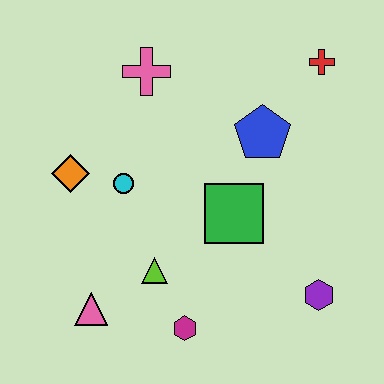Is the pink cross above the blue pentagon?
Yes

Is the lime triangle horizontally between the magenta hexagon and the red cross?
No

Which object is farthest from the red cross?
The pink triangle is farthest from the red cross.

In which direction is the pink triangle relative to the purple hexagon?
The pink triangle is to the left of the purple hexagon.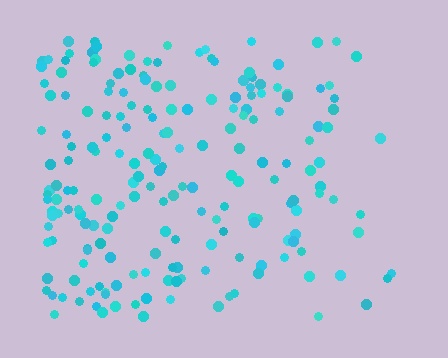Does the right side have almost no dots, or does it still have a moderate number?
Still a moderate number, just noticeably fewer than the left.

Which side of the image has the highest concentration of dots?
The left.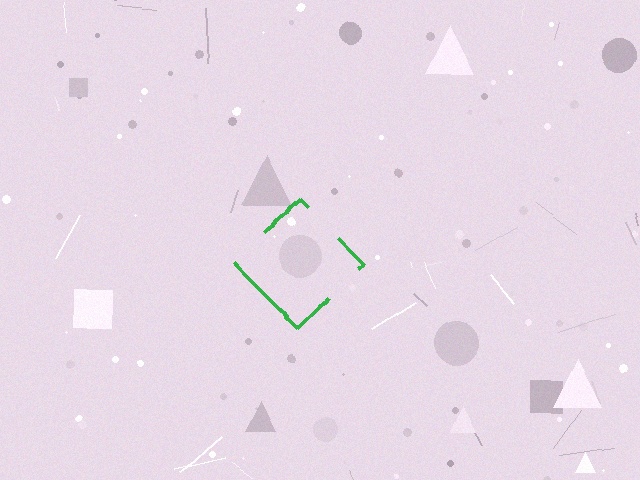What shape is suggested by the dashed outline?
The dashed outline suggests a diamond.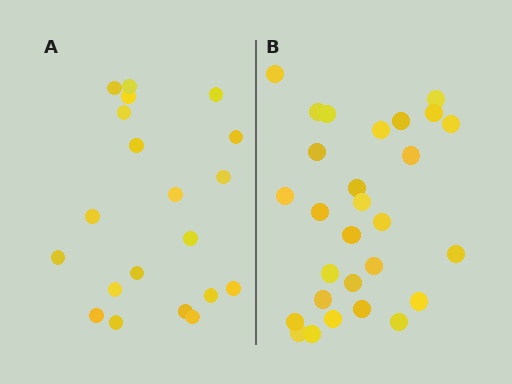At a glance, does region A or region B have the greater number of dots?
Region B (the right region) has more dots.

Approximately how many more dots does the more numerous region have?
Region B has roughly 8 or so more dots than region A.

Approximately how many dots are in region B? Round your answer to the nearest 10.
About 30 dots. (The exact count is 28, which rounds to 30.)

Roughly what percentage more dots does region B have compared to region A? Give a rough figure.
About 40% more.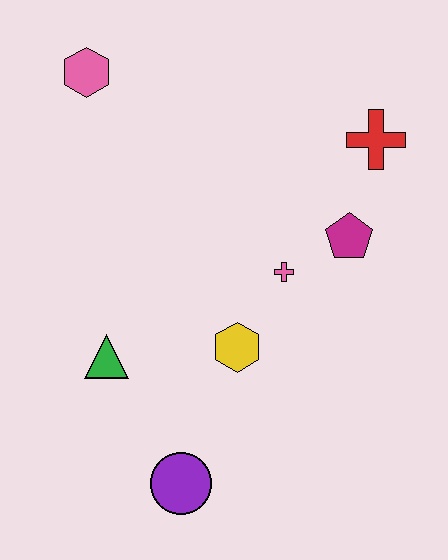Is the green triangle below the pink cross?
Yes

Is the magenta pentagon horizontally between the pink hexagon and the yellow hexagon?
No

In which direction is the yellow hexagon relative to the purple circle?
The yellow hexagon is above the purple circle.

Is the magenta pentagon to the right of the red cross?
No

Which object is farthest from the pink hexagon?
The purple circle is farthest from the pink hexagon.